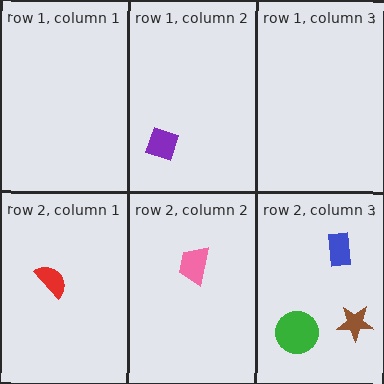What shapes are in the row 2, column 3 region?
The brown star, the green circle, the blue rectangle.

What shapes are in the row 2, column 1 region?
The red semicircle.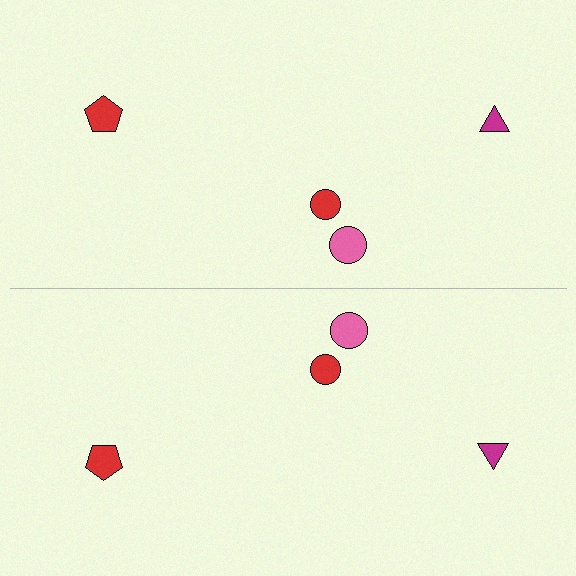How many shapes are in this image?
There are 8 shapes in this image.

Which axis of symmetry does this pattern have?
The pattern has a horizontal axis of symmetry running through the center of the image.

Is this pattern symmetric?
Yes, this pattern has bilateral (reflection) symmetry.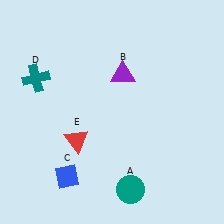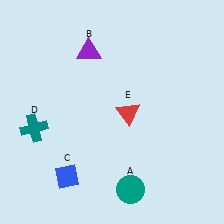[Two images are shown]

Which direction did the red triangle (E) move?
The red triangle (E) moved right.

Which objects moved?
The objects that moved are: the purple triangle (B), the teal cross (D), the red triangle (E).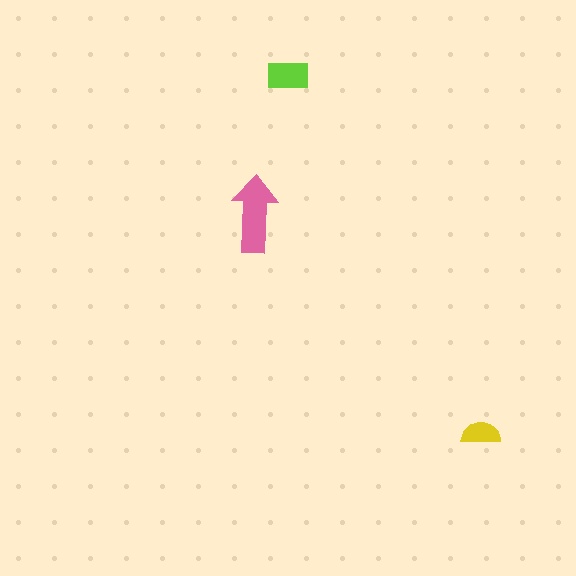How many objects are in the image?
There are 3 objects in the image.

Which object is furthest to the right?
The yellow semicircle is rightmost.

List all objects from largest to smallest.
The pink arrow, the lime rectangle, the yellow semicircle.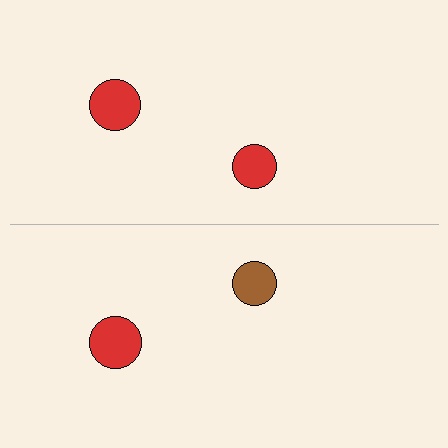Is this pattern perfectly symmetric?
No, the pattern is not perfectly symmetric. The brown circle on the bottom side breaks the symmetry — its mirror counterpart is red.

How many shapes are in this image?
There are 4 shapes in this image.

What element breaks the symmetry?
The brown circle on the bottom side breaks the symmetry — its mirror counterpart is red.